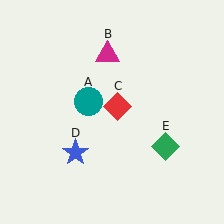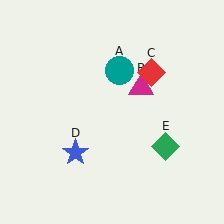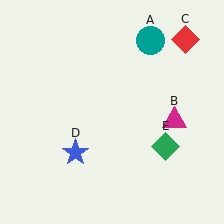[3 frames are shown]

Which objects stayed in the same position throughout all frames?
Blue star (object D) and green diamond (object E) remained stationary.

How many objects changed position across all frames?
3 objects changed position: teal circle (object A), magenta triangle (object B), red diamond (object C).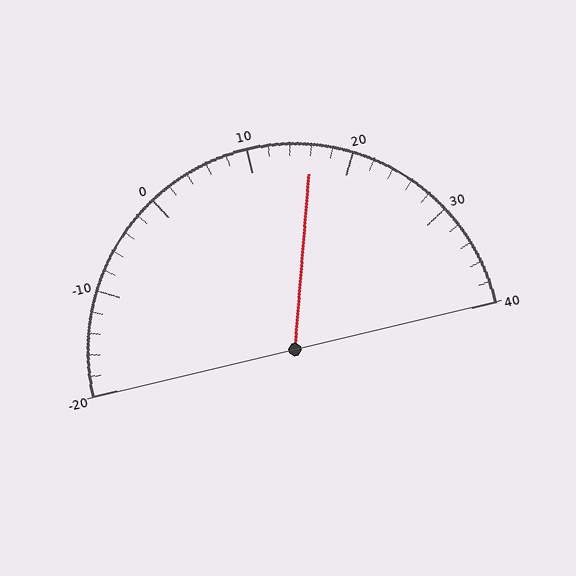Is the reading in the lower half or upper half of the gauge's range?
The reading is in the upper half of the range (-20 to 40).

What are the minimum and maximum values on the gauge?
The gauge ranges from -20 to 40.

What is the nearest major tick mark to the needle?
The nearest major tick mark is 20.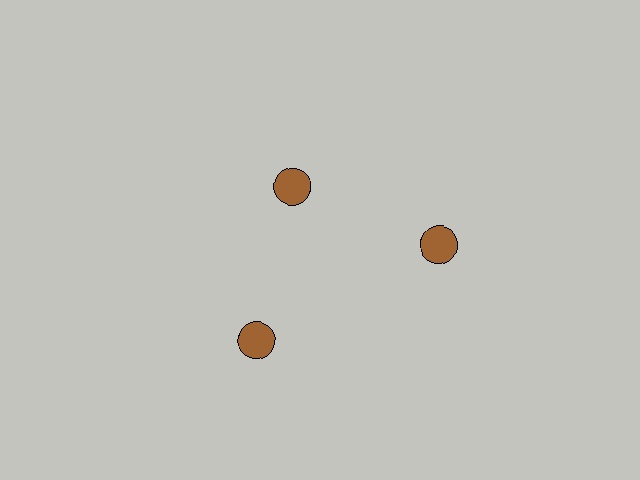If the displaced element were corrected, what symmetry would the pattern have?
It would have 3-fold rotational symmetry — the pattern would map onto itself every 120 degrees.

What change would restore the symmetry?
The symmetry would be restored by moving it outward, back onto the ring so that all 3 circles sit at equal angles and equal distance from the center.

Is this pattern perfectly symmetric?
No. The 3 brown circles are arranged in a ring, but one element near the 11 o'clock position is pulled inward toward the center, breaking the 3-fold rotational symmetry.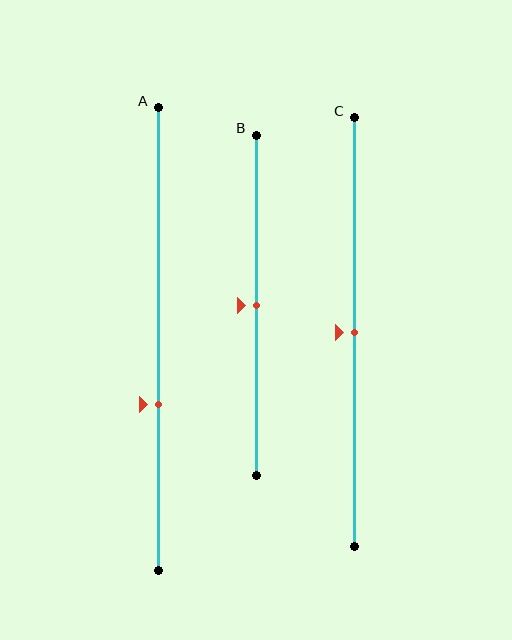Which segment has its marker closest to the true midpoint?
Segment B has its marker closest to the true midpoint.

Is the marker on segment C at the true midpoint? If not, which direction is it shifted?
Yes, the marker on segment C is at the true midpoint.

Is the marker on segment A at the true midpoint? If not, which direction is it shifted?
No, the marker on segment A is shifted downward by about 14% of the segment length.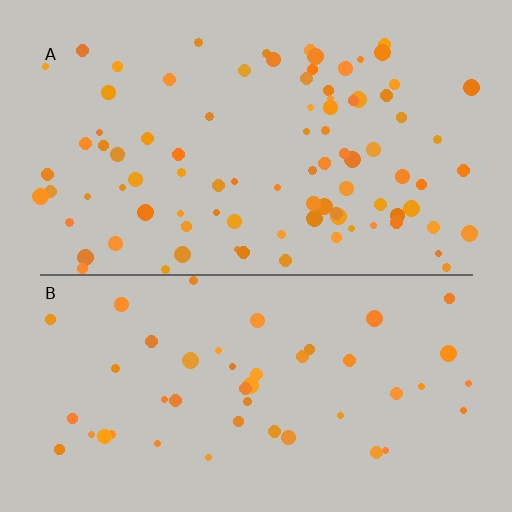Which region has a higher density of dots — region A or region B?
A (the top).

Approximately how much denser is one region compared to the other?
Approximately 2.0× — region A over region B.